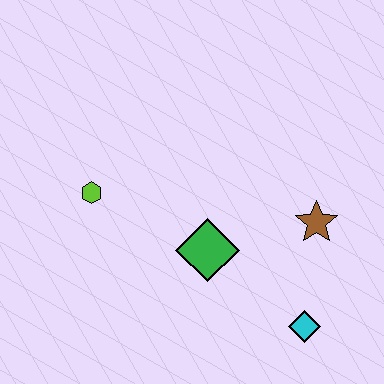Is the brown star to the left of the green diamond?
No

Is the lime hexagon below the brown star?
No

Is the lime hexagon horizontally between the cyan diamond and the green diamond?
No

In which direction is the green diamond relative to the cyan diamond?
The green diamond is to the left of the cyan diamond.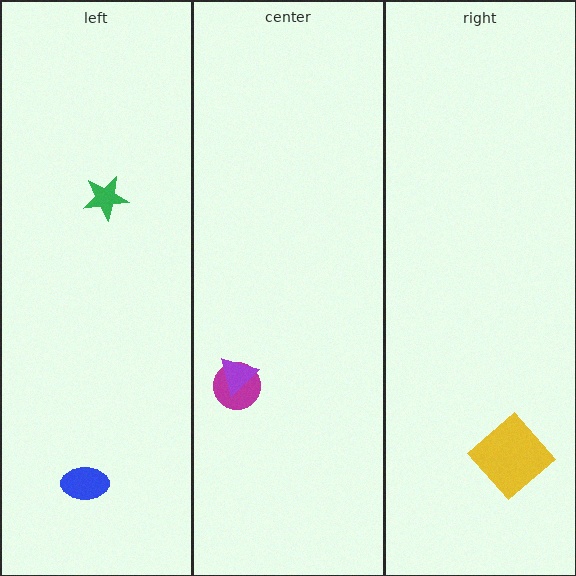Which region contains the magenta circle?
The center region.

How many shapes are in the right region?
1.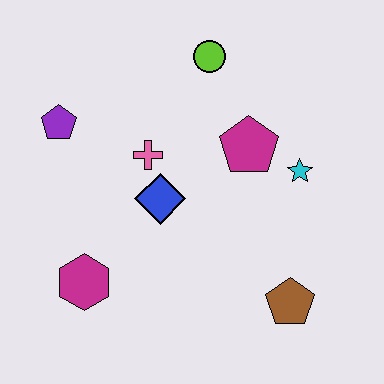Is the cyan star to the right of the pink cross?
Yes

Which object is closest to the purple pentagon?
The pink cross is closest to the purple pentagon.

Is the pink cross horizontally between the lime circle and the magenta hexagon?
Yes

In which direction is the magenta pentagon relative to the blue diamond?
The magenta pentagon is to the right of the blue diamond.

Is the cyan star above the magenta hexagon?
Yes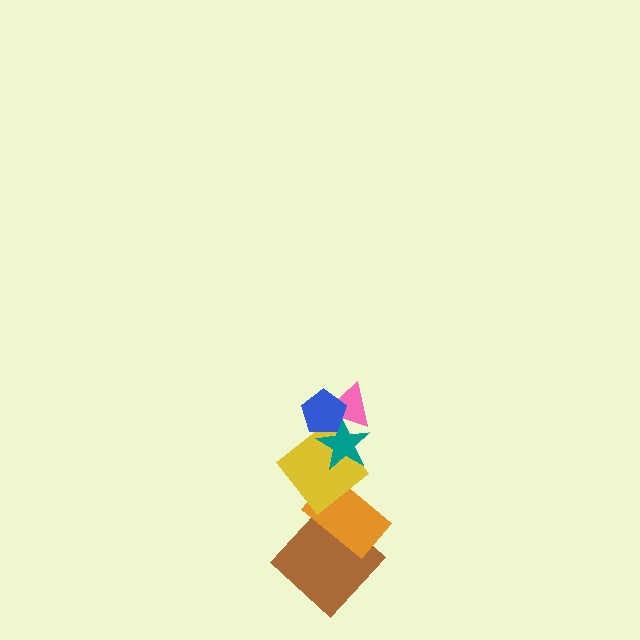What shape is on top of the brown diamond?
The orange rectangle is on top of the brown diamond.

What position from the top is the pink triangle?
The pink triangle is 2nd from the top.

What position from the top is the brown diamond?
The brown diamond is 6th from the top.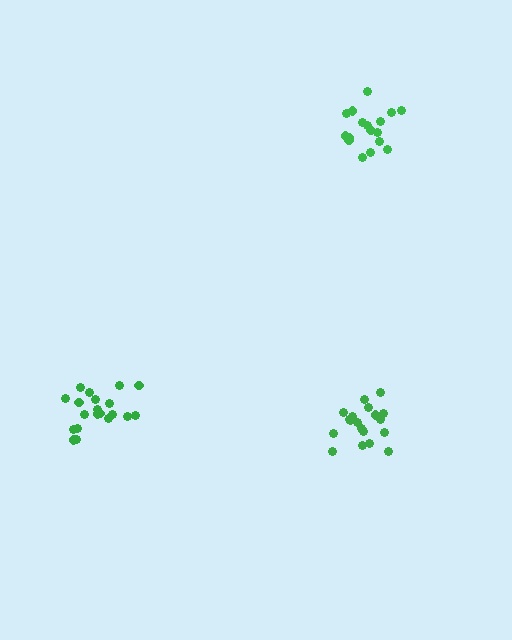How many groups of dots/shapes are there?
There are 3 groups.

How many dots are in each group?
Group 1: 20 dots, Group 2: 17 dots, Group 3: 19 dots (56 total).